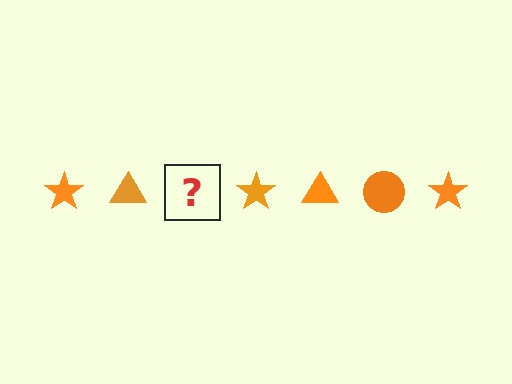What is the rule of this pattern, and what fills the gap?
The rule is that the pattern cycles through star, triangle, circle shapes in orange. The gap should be filled with an orange circle.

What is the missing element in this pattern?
The missing element is an orange circle.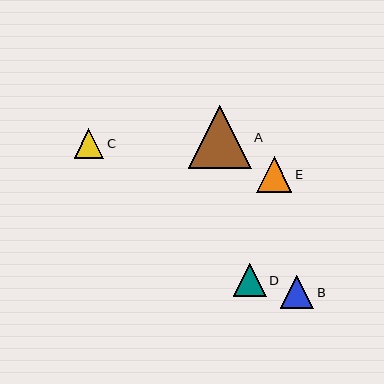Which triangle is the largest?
Triangle A is the largest with a size of approximately 63 pixels.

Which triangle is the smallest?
Triangle C is the smallest with a size of approximately 29 pixels.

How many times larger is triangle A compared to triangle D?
Triangle A is approximately 1.9 times the size of triangle D.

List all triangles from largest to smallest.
From largest to smallest: A, E, D, B, C.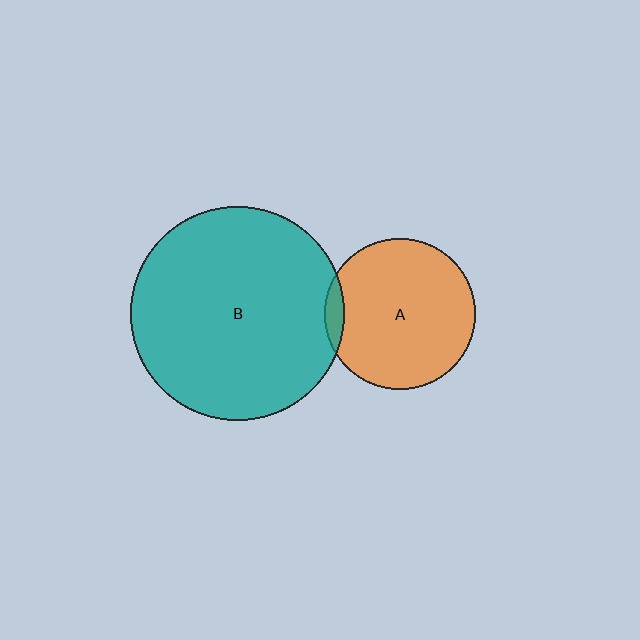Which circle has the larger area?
Circle B (teal).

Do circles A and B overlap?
Yes.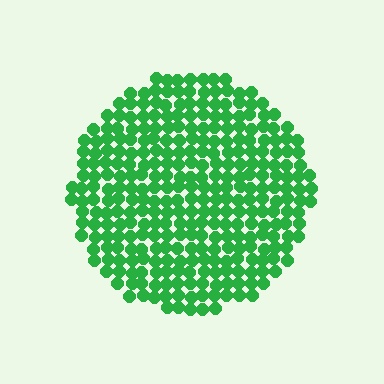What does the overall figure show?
The overall figure shows a circle.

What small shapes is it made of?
It is made of small circles.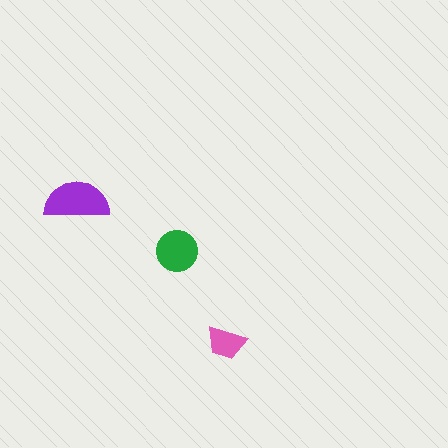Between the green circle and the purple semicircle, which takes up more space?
The purple semicircle.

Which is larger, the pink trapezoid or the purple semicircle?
The purple semicircle.